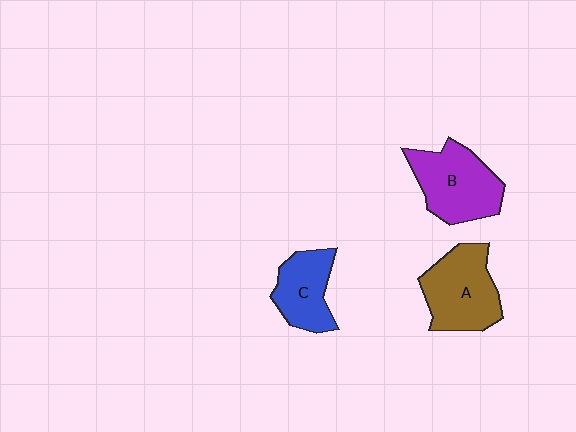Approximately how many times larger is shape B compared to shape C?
Approximately 1.4 times.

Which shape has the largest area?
Shape B (purple).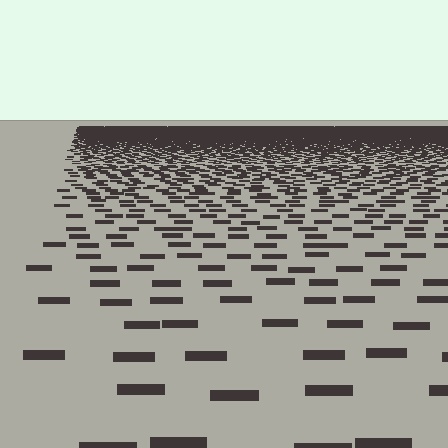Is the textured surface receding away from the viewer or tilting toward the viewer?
The surface is receding away from the viewer. Texture elements get smaller and denser toward the top.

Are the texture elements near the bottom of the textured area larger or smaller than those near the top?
Larger. Near the bottom, elements are closer to the viewer and appear at a bigger on-screen size.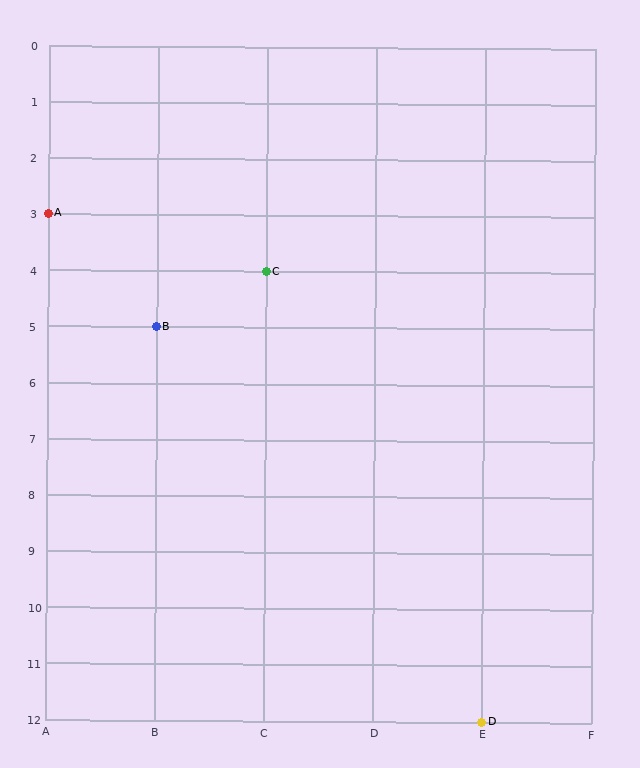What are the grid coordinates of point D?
Point D is at grid coordinates (E, 12).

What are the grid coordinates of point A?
Point A is at grid coordinates (A, 3).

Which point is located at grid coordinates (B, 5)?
Point B is at (B, 5).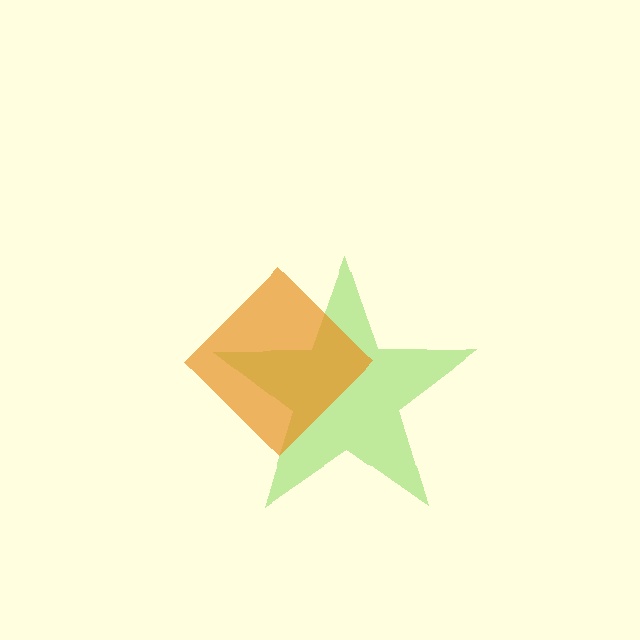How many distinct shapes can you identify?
There are 2 distinct shapes: a lime star, an orange diamond.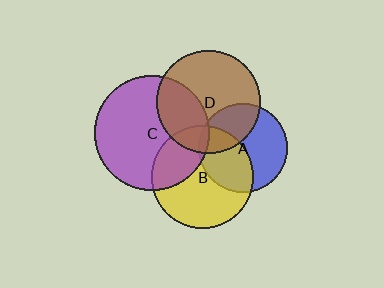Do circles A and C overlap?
Yes.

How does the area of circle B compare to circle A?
Approximately 1.3 times.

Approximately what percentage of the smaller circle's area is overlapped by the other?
Approximately 5%.